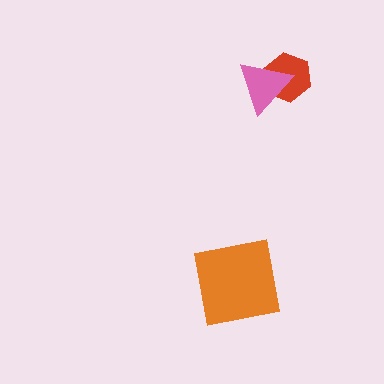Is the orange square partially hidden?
No, no other shape covers it.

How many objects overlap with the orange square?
0 objects overlap with the orange square.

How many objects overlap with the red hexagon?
1 object overlaps with the red hexagon.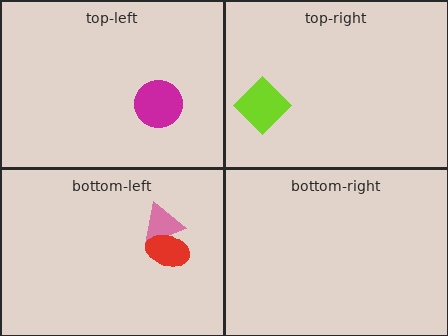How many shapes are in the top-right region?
1.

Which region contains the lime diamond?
The top-right region.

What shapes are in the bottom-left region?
The pink triangle, the red ellipse.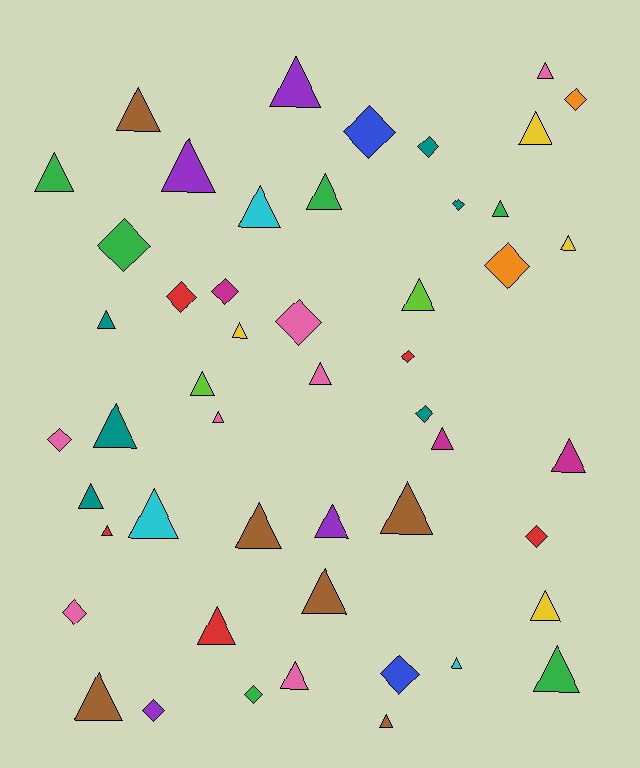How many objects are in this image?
There are 50 objects.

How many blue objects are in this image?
There are 2 blue objects.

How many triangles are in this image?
There are 33 triangles.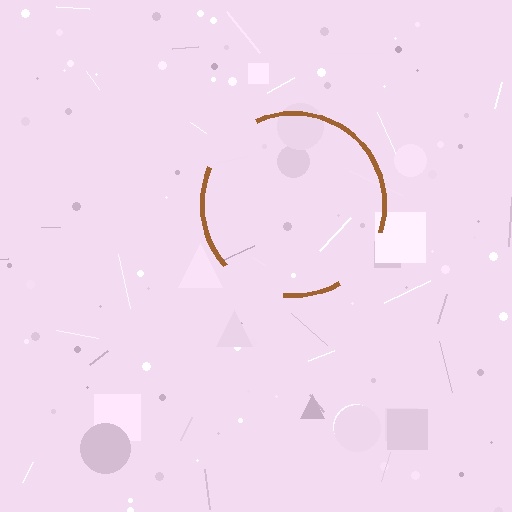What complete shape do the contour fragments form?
The contour fragments form a circle.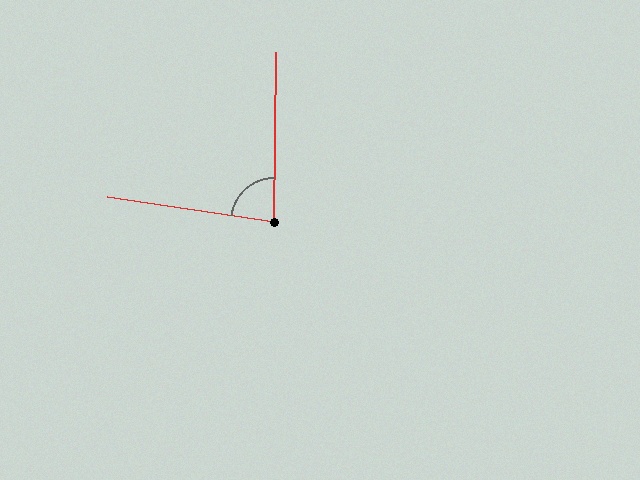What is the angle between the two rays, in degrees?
Approximately 82 degrees.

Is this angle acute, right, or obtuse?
It is acute.